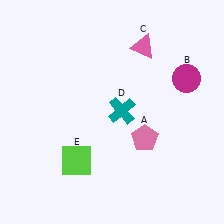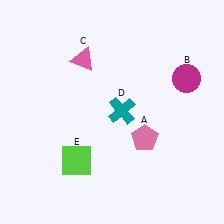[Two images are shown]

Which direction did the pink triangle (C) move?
The pink triangle (C) moved left.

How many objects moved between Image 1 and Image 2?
1 object moved between the two images.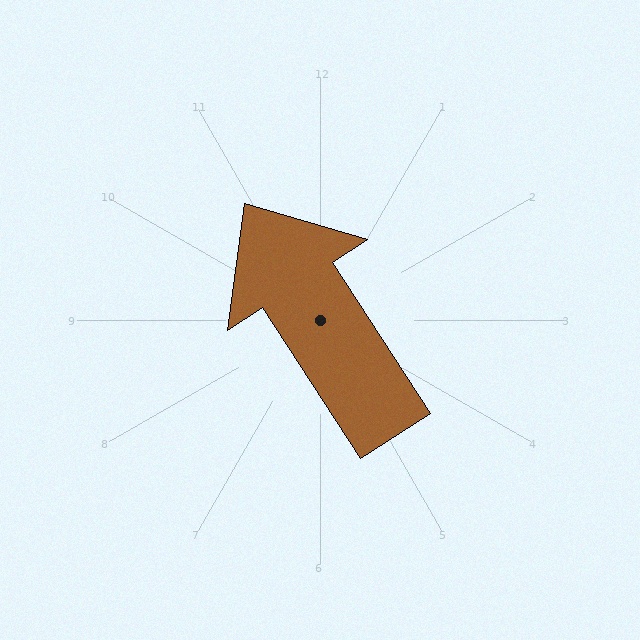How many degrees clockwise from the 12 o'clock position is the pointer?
Approximately 327 degrees.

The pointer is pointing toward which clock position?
Roughly 11 o'clock.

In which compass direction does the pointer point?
Northwest.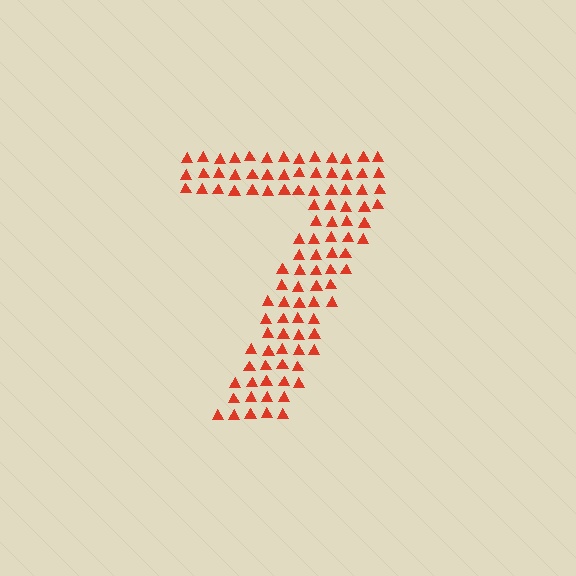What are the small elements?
The small elements are triangles.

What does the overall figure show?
The overall figure shows the digit 7.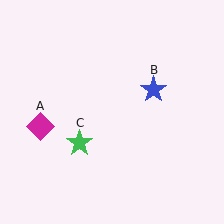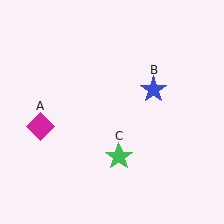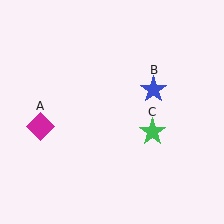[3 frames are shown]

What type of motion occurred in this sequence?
The green star (object C) rotated counterclockwise around the center of the scene.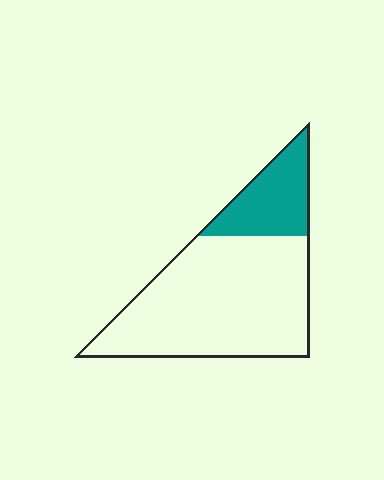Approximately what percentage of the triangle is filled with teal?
Approximately 25%.